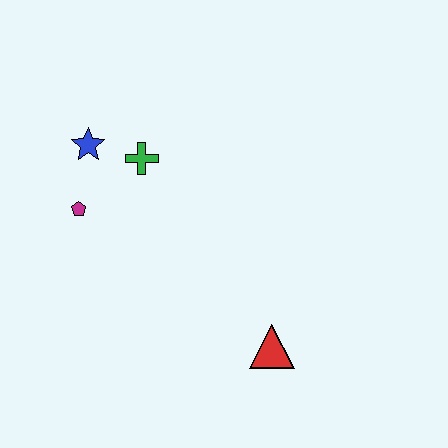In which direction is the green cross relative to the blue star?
The green cross is to the right of the blue star.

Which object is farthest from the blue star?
The red triangle is farthest from the blue star.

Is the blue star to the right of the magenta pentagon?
Yes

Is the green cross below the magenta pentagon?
No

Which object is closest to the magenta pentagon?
The blue star is closest to the magenta pentagon.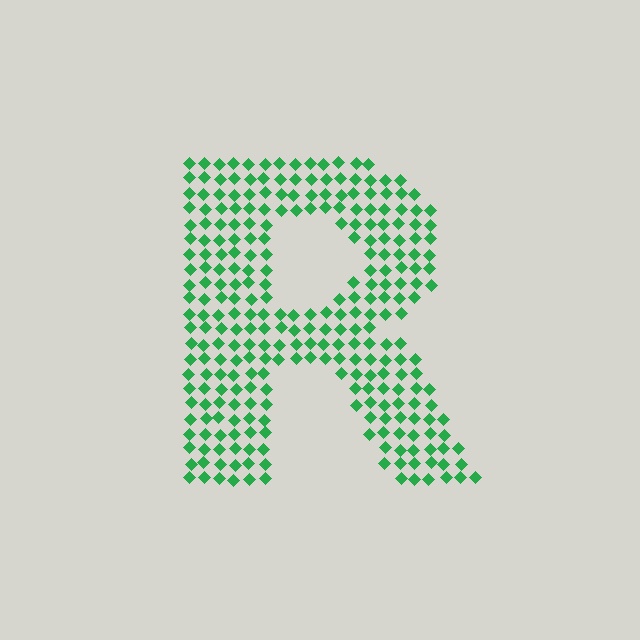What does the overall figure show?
The overall figure shows the letter R.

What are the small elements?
The small elements are diamonds.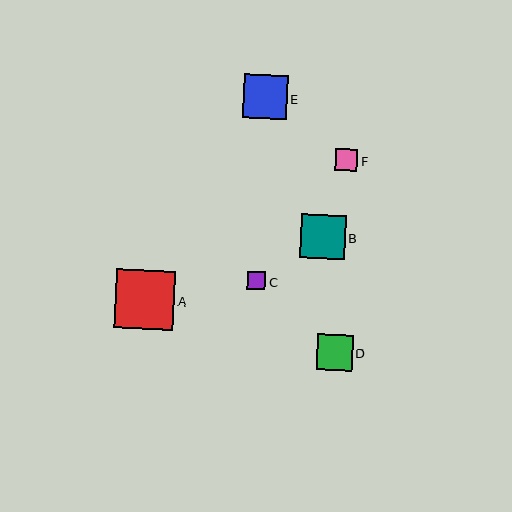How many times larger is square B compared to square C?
Square B is approximately 2.4 times the size of square C.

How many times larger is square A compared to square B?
Square A is approximately 1.3 times the size of square B.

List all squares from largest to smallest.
From largest to smallest: A, B, E, D, F, C.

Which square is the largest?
Square A is the largest with a size of approximately 59 pixels.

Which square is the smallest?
Square C is the smallest with a size of approximately 19 pixels.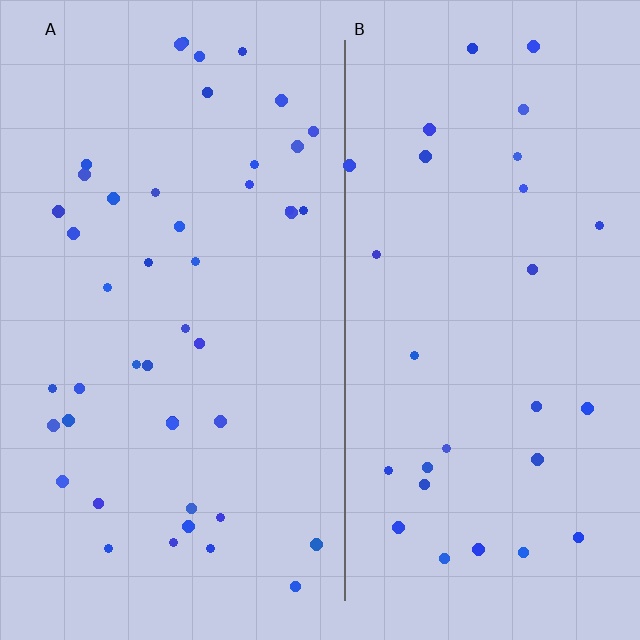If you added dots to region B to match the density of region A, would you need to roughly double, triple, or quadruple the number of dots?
Approximately double.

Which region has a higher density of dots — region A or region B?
A (the left).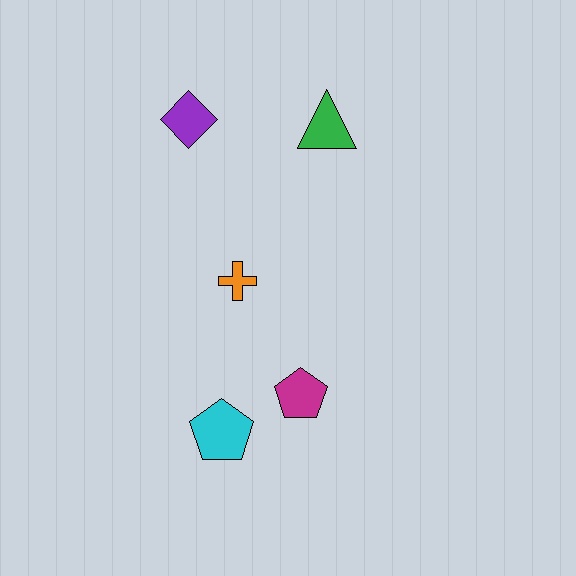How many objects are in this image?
There are 5 objects.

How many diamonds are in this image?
There is 1 diamond.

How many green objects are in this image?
There is 1 green object.